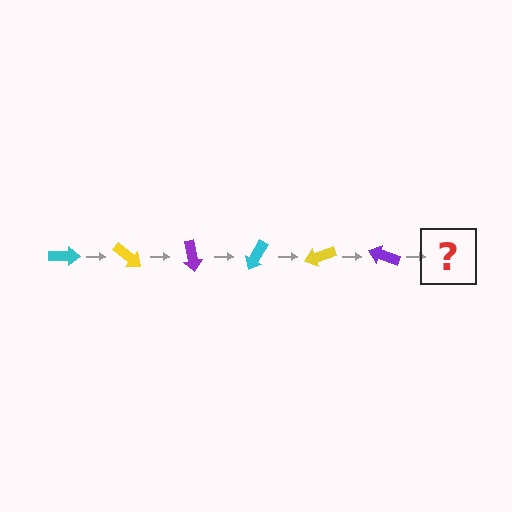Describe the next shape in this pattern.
It should be a cyan arrow, rotated 240 degrees from the start.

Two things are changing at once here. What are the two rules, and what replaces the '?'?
The two rules are that it rotates 40 degrees each step and the color cycles through cyan, yellow, and purple. The '?' should be a cyan arrow, rotated 240 degrees from the start.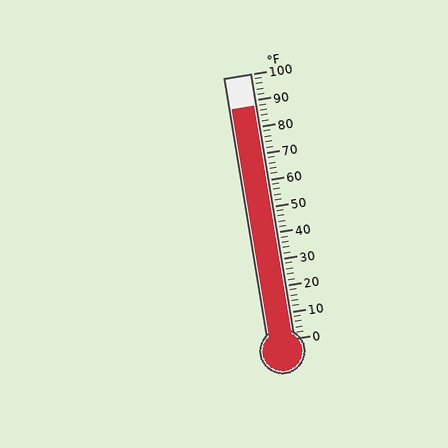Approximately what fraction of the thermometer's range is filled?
The thermometer is filled to approximately 90% of its range.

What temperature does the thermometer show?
The thermometer shows approximately 88°F.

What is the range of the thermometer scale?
The thermometer scale ranges from 0°F to 100°F.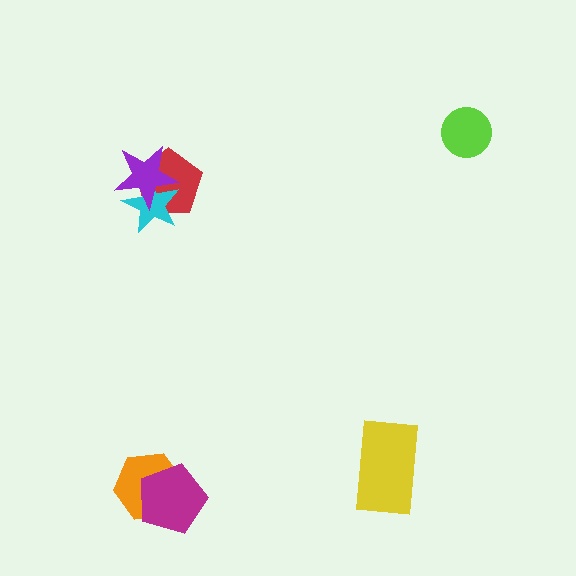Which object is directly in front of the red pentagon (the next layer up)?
The cyan star is directly in front of the red pentagon.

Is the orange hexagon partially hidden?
Yes, it is partially covered by another shape.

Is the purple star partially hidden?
No, no other shape covers it.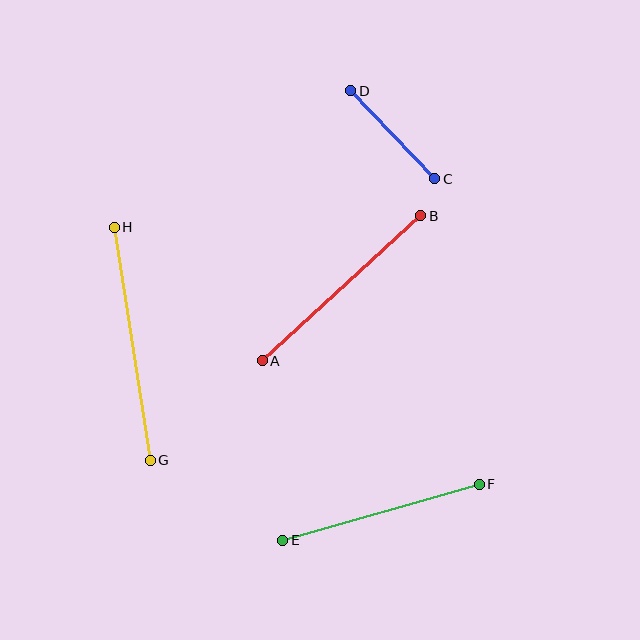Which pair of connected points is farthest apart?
Points G and H are farthest apart.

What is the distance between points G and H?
The distance is approximately 236 pixels.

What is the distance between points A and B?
The distance is approximately 214 pixels.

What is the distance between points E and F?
The distance is approximately 204 pixels.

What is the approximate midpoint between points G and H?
The midpoint is at approximately (132, 344) pixels.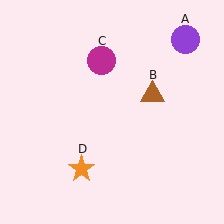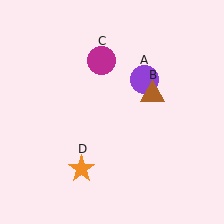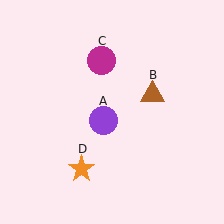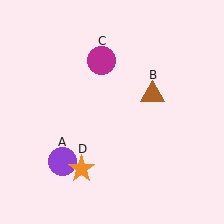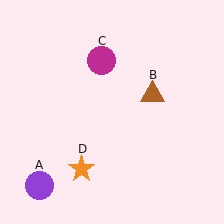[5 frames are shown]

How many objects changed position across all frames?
1 object changed position: purple circle (object A).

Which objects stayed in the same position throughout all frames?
Brown triangle (object B) and magenta circle (object C) and orange star (object D) remained stationary.